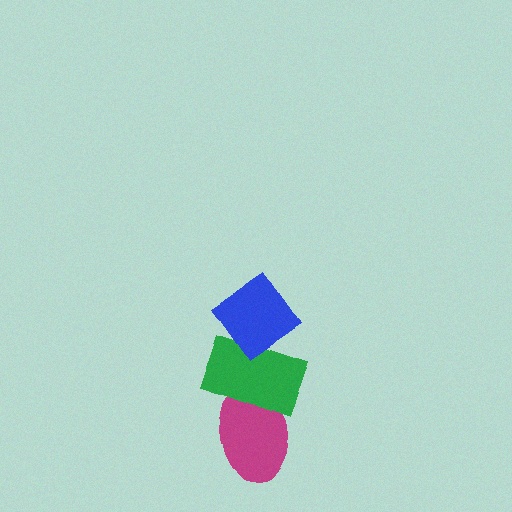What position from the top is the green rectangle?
The green rectangle is 2nd from the top.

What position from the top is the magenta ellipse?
The magenta ellipse is 3rd from the top.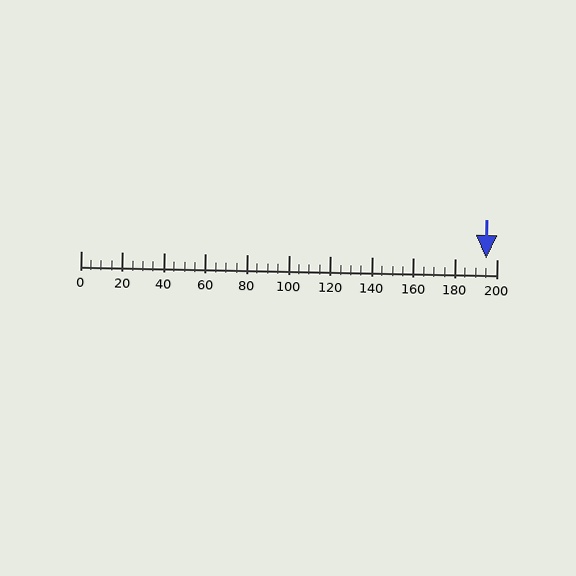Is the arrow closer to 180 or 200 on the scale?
The arrow is closer to 200.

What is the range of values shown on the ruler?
The ruler shows values from 0 to 200.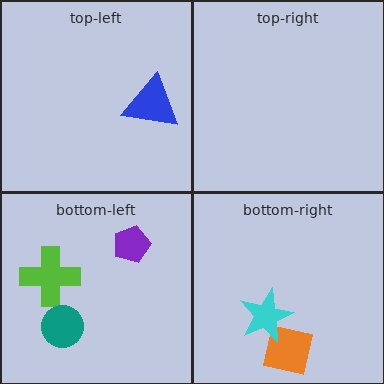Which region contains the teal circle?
The bottom-left region.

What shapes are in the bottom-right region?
The orange square, the cyan star.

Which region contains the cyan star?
The bottom-right region.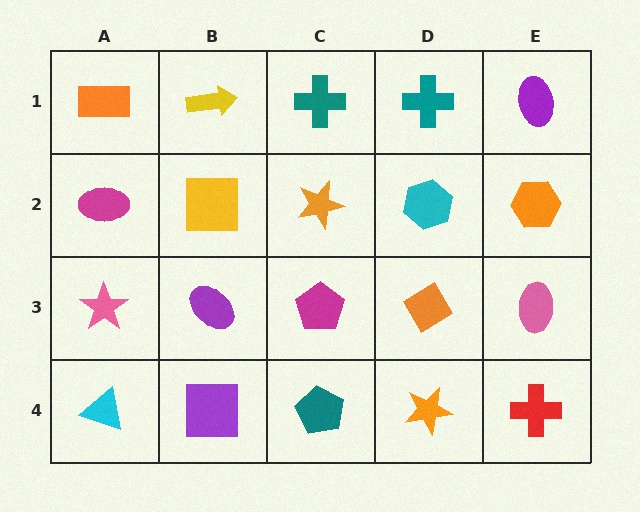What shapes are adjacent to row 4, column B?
A purple ellipse (row 3, column B), a cyan triangle (row 4, column A), a teal pentagon (row 4, column C).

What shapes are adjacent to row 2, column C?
A teal cross (row 1, column C), a magenta pentagon (row 3, column C), a yellow square (row 2, column B), a cyan hexagon (row 2, column D).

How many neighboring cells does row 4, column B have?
3.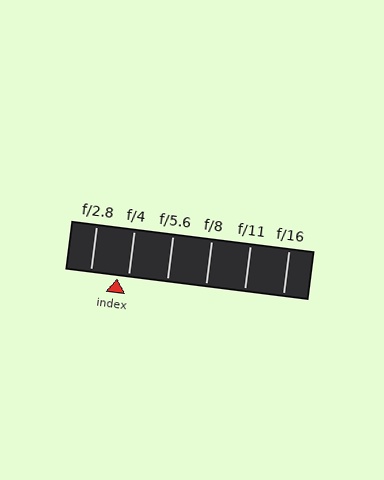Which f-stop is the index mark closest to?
The index mark is closest to f/4.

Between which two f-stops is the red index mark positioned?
The index mark is between f/2.8 and f/4.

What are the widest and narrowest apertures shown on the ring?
The widest aperture shown is f/2.8 and the narrowest is f/16.